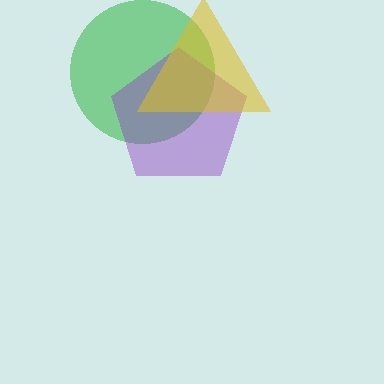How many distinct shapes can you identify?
There are 3 distinct shapes: a green circle, a purple pentagon, a yellow triangle.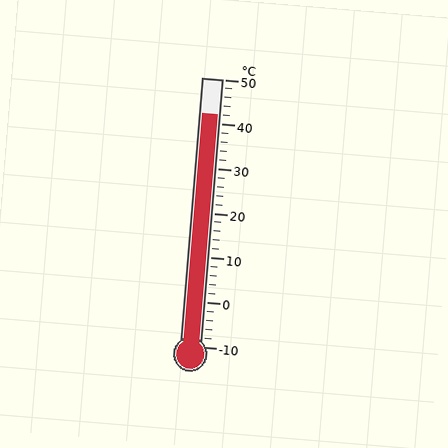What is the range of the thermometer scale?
The thermometer scale ranges from -10°C to 50°C.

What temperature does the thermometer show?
The thermometer shows approximately 42°C.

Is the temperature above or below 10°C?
The temperature is above 10°C.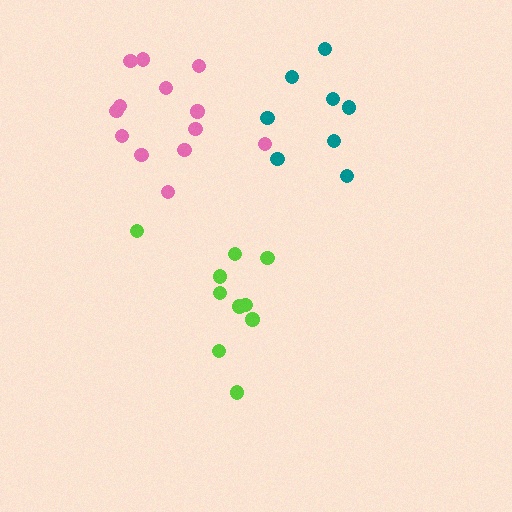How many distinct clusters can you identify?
There are 3 distinct clusters.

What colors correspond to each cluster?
The clusters are colored: lime, teal, pink.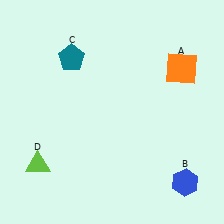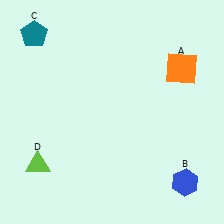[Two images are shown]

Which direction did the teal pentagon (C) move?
The teal pentagon (C) moved left.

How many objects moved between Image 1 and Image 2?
1 object moved between the two images.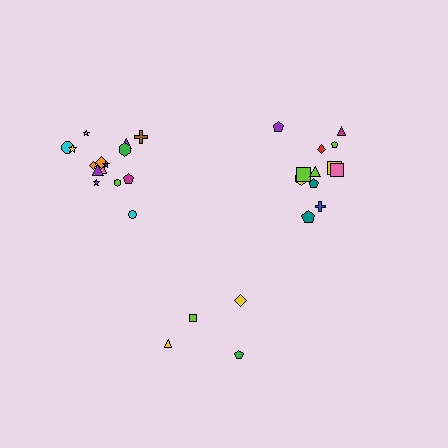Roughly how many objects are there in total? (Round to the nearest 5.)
Roughly 30 objects in total.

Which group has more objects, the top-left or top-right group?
The top-left group.